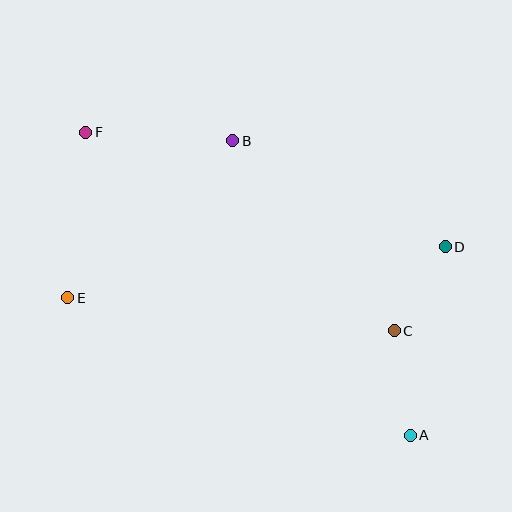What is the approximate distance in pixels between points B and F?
The distance between B and F is approximately 147 pixels.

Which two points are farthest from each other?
Points A and F are farthest from each other.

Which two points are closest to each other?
Points C and D are closest to each other.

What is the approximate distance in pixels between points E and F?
The distance between E and F is approximately 166 pixels.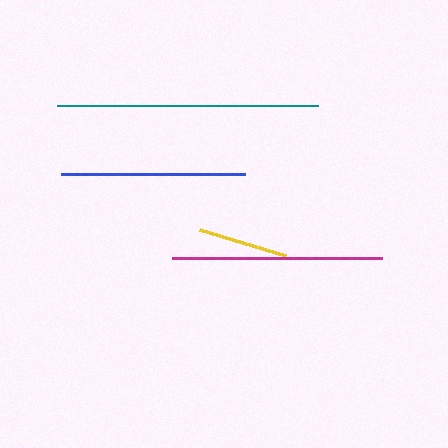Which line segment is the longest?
The teal line is the longest at approximately 261 pixels.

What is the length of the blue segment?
The blue segment is approximately 184 pixels long.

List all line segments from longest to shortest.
From longest to shortest: teal, magenta, blue, yellow.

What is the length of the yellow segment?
The yellow segment is approximately 90 pixels long.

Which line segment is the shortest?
The yellow line is the shortest at approximately 90 pixels.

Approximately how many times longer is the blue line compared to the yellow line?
The blue line is approximately 2.0 times the length of the yellow line.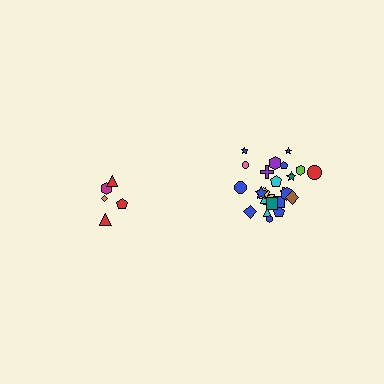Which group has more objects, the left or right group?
The right group.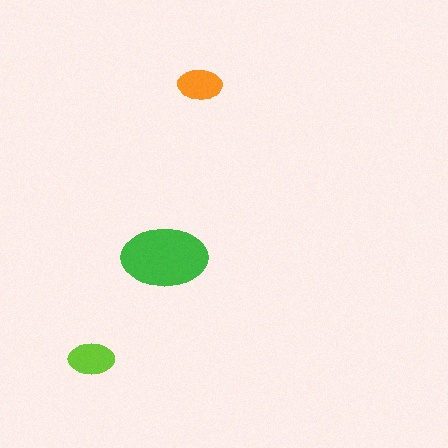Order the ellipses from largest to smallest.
the green one, the lime one, the orange one.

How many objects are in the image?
There are 3 objects in the image.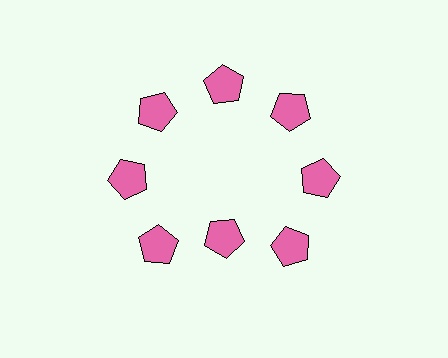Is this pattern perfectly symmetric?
No. The 8 pink pentagons are arranged in a ring, but one element near the 6 o'clock position is pulled inward toward the center, breaking the 8-fold rotational symmetry.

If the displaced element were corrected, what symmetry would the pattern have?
It would have 8-fold rotational symmetry — the pattern would map onto itself every 45 degrees.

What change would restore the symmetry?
The symmetry would be restored by moving it outward, back onto the ring so that all 8 pentagons sit at equal angles and equal distance from the center.